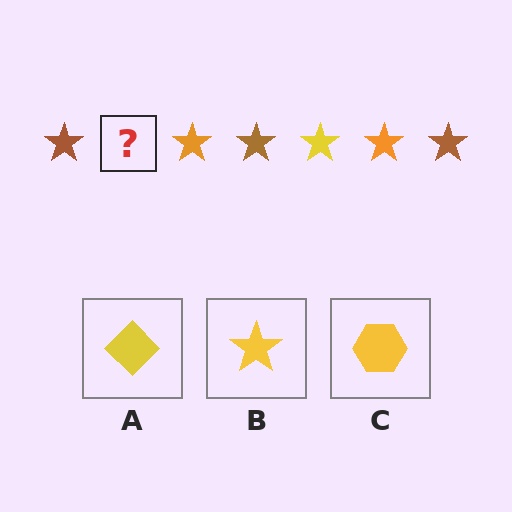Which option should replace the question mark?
Option B.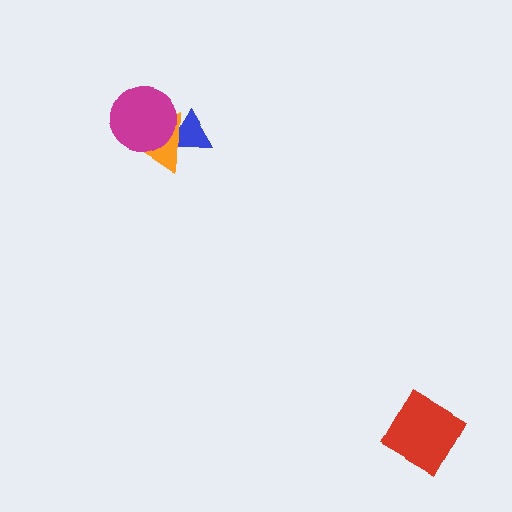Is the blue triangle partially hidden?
Yes, it is partially covered by another shape.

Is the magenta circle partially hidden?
No, no other shape covers it.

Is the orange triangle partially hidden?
Yes, it is partially covered by another shape.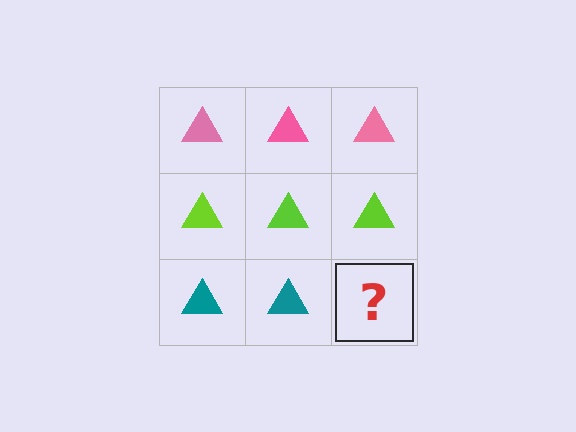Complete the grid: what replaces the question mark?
The question mark should be replaced with a teal triangle.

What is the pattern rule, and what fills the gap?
The rule is that each row has a consistent color. The gap should be filled with a teal triangle.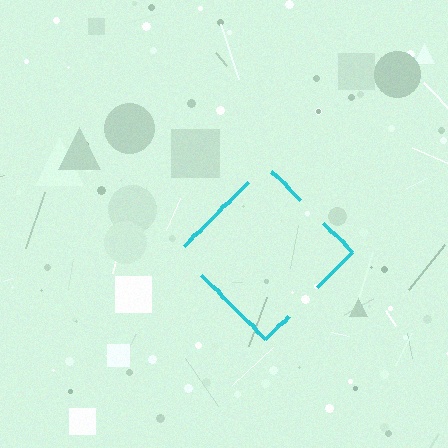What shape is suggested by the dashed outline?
The dashed outline suggests a diamond.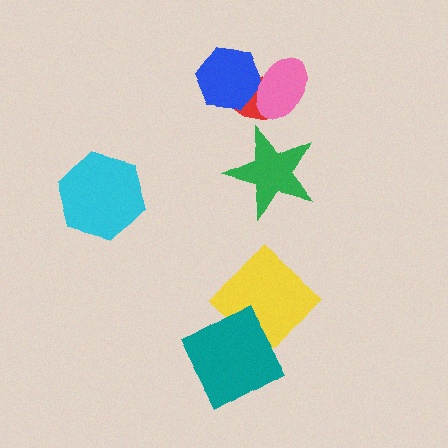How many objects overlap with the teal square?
1 object overlaps with the teal square.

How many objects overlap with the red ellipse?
2 objects overlap with the red ellipse.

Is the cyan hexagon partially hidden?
No, no other shape covers it.